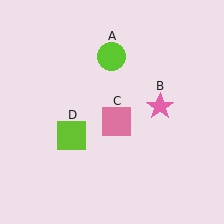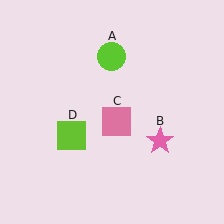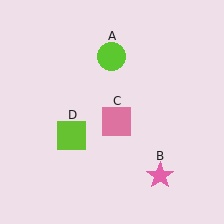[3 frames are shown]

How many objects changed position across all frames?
1 object changed position: pink star (object B).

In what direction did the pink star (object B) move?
The pink star (object B) moved down.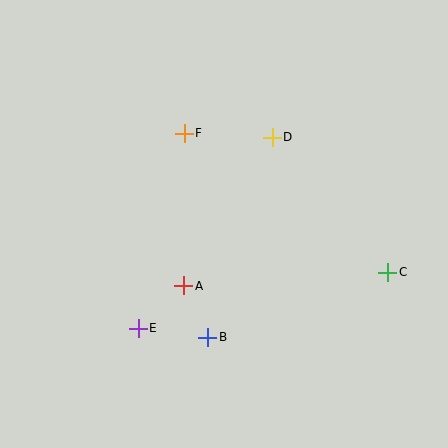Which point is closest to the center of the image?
Point A at (184, 286) is closest to the center.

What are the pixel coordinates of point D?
Point D is at (272, 137).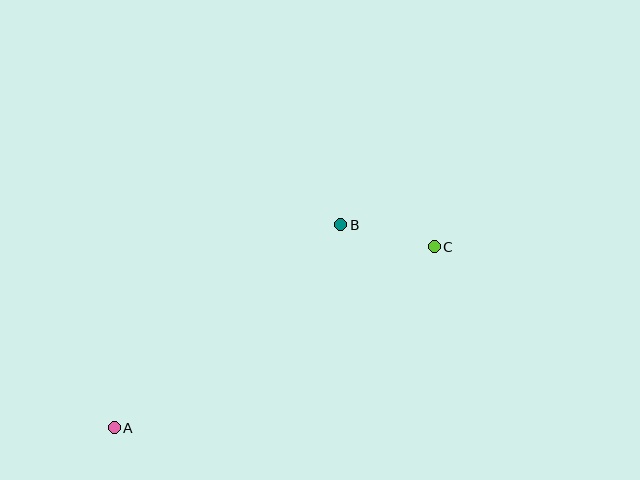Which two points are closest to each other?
Points B and C are closest to each other.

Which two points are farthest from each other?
Points A and C are farthest from each other.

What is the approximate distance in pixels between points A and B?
The distance between A and B is approximately 304 pixels.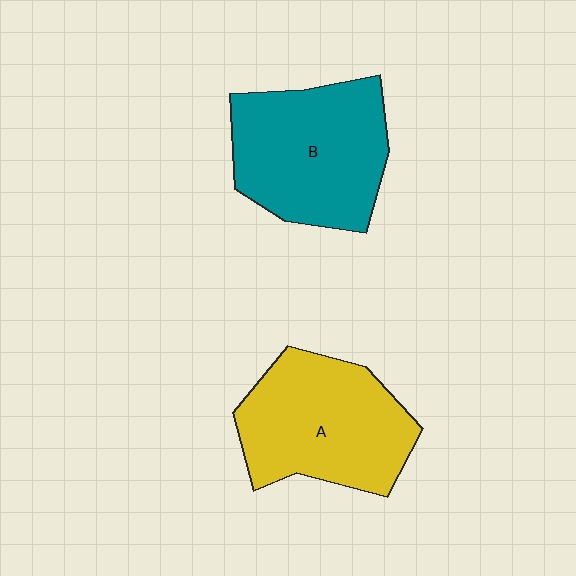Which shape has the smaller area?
Shape A (yellow).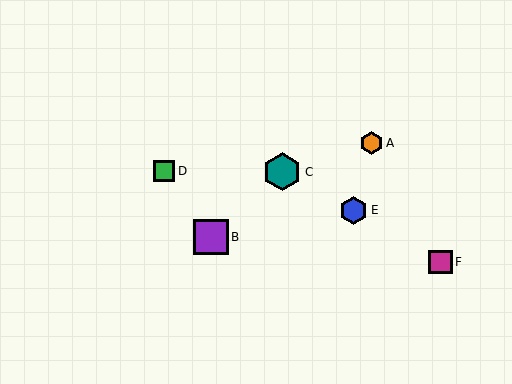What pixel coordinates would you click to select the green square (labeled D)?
Click at (164, 171) to select the green square D.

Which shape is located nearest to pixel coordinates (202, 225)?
The purple square (labeled B) at (211, 237) is nearest to that location.